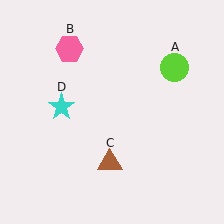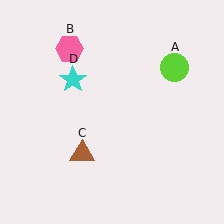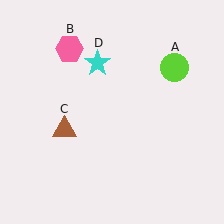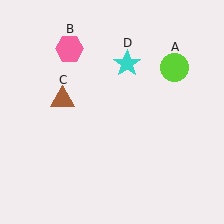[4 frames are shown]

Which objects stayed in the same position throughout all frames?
Lime circle (object A) and pink hexagon (object B) remained stationary.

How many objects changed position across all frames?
2 objects changed position: brown triangle (object C), cyan star (object D).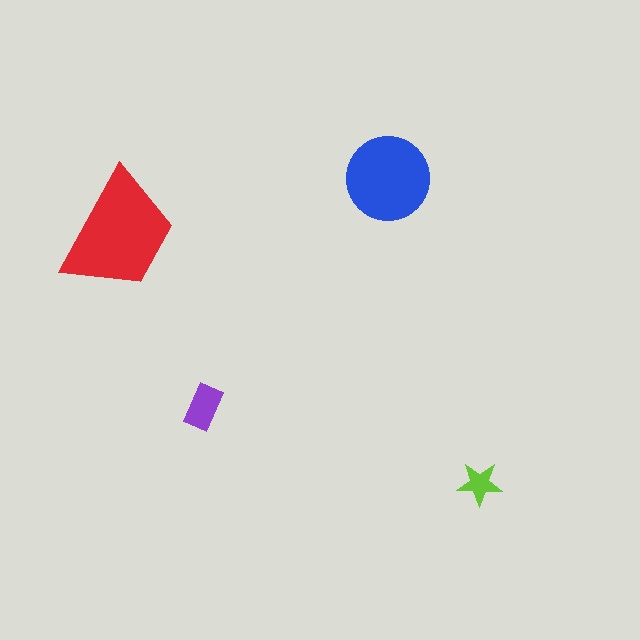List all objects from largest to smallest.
The red trapezoid, the blue circle, the purple rectangle, the lime star.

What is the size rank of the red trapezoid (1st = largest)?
1st.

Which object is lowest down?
The lime star is bottommost.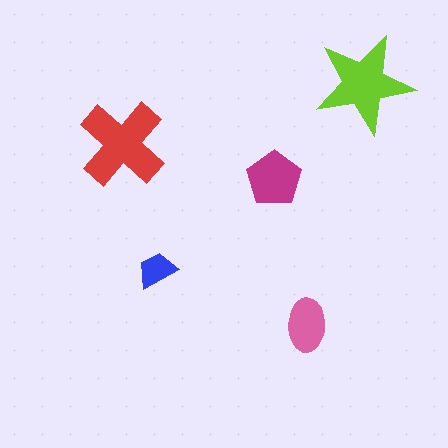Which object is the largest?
The red cross.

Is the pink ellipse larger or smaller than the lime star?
Smaller.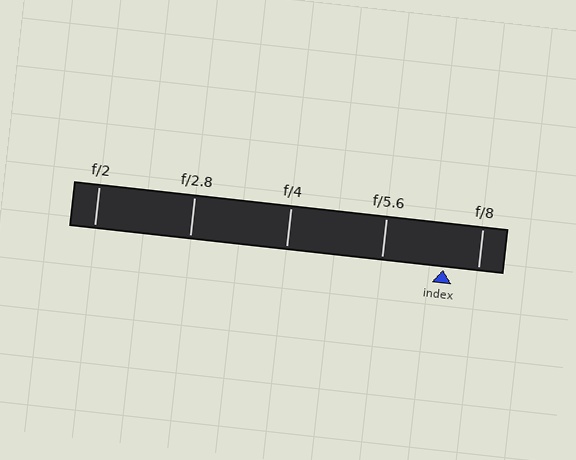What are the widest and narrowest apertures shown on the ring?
The widest aperture shown is f/2 and the narrowest is f/8.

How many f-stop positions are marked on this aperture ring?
There are 5 f-stop positions marked.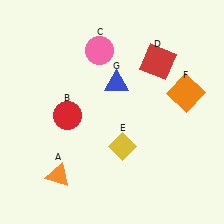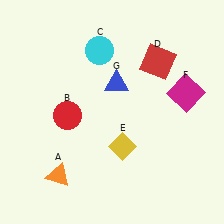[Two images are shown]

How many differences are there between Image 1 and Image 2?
There are 2 differences between the two images.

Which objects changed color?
C changed from pink to cyan. F changed from orange to magenta.